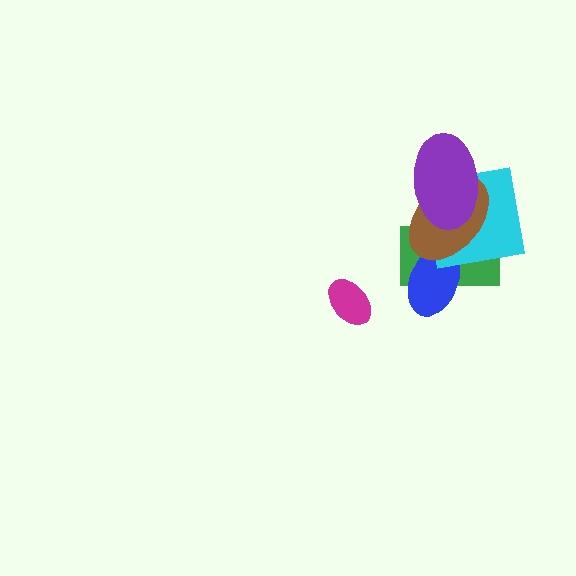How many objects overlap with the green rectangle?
4 objects overlap with the green rectangle.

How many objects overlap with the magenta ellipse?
0 objects overlap with the magenta ellipse.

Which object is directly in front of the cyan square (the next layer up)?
The brown ellipse is directly in front of the cyan square.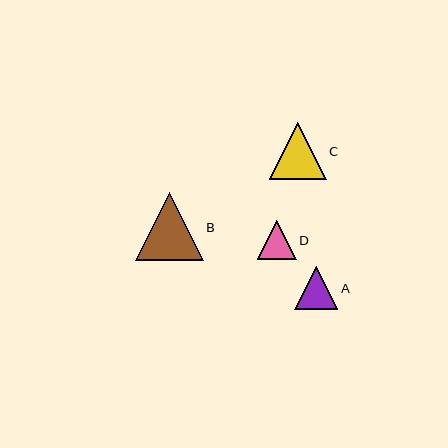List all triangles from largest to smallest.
From largest to smallest: B, C, A, D.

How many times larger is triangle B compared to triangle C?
Triangle B is approximately 1.2 times the size of triangle C.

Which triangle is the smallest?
Triangle D is the smallest with a size of approximately 39 pixels.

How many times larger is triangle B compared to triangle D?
Triangle B is approximately 1.7 times the size of triangle D.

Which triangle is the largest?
Triangle B is the largest with a size of approximately 68 pixels.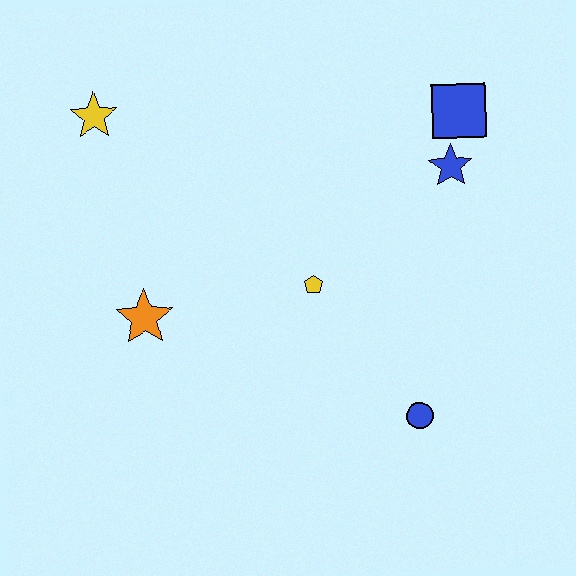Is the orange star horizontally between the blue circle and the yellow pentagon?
No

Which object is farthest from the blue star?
The yellow star is farthest from the blue star.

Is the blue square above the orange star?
Yes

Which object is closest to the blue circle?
The yellow pentagon is closest to the blue circle.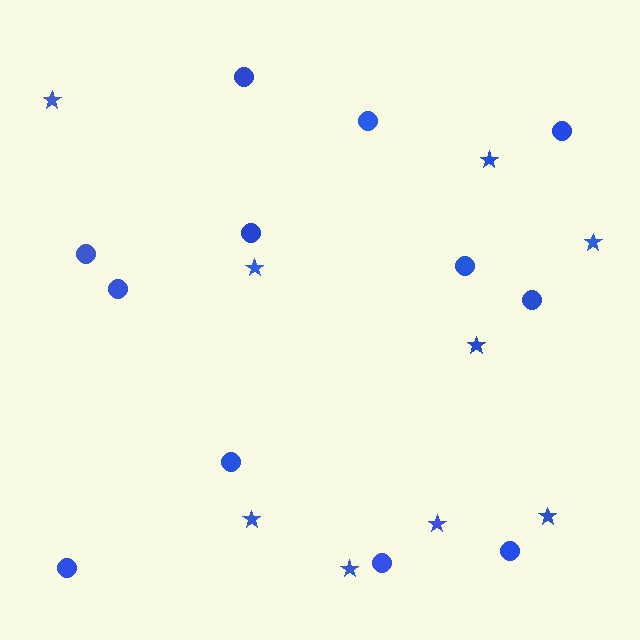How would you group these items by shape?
There are 2 groups: one group of circles (12) and one group of stars (9).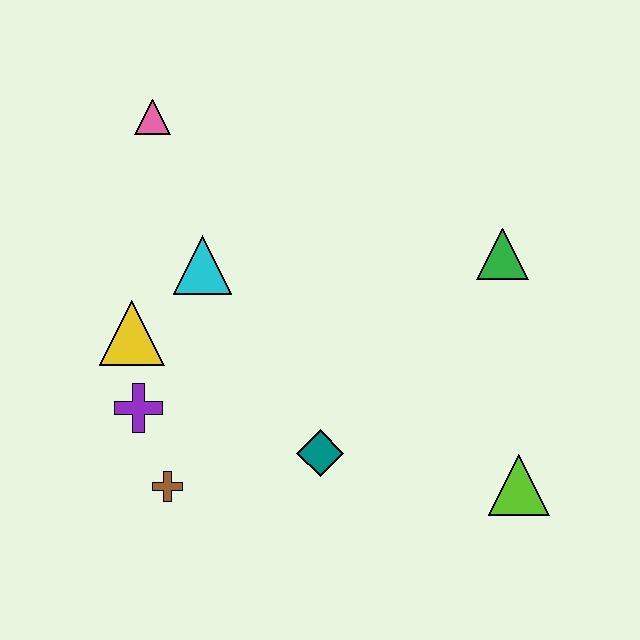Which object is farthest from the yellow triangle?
The lime triangle is farthest from the yellow triangle.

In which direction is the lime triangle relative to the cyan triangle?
The lime triangle is to the right of the cyan triangle.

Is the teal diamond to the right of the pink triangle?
Yes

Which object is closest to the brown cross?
The purple cross is closest to the brown cross.